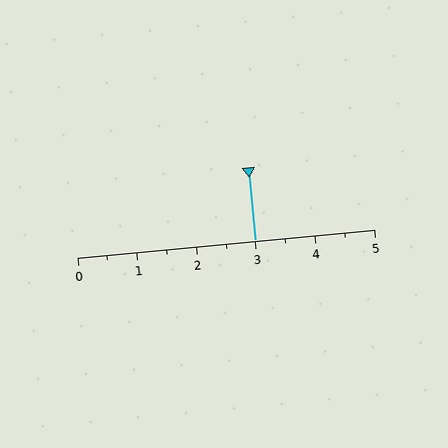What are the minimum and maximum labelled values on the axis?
The axis runs from 0 to 5.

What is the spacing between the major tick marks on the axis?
The major ticks are spaced 1 apart.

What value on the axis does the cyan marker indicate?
The marker indicates approximately 3.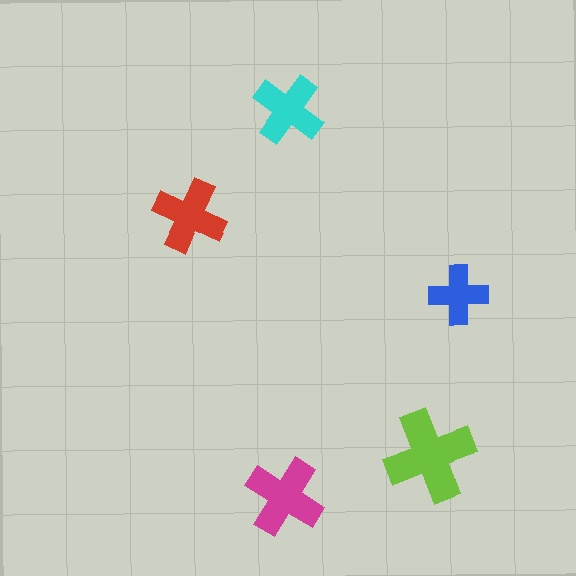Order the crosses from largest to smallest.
the lime one, the magenta one, the red one, the cyan one, the blue one.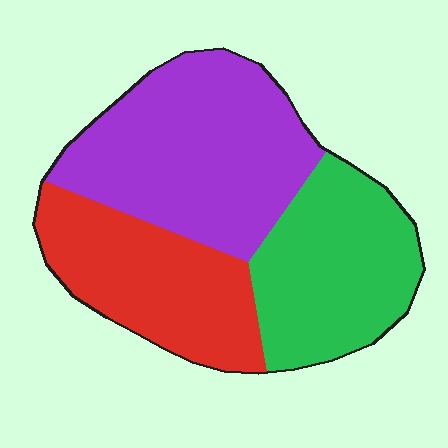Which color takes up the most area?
Purple, at roughly 40%.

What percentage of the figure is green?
Green covers 30% of the figure.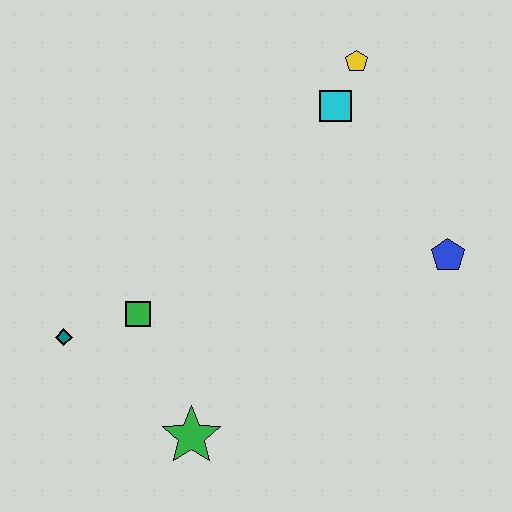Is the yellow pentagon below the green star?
No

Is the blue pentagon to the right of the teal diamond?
Yes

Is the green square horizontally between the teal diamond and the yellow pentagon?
Yes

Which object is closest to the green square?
The teal diamond is closest to the green square.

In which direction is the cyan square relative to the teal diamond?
The cyan square is to the right of the teal diamond.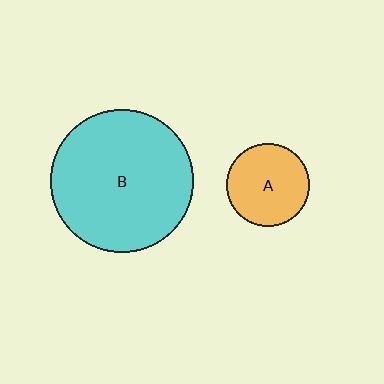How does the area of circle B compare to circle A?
Approximately 2.9 times.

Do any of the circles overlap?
No, none of the circles overlap.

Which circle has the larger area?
Circle B (cyan).